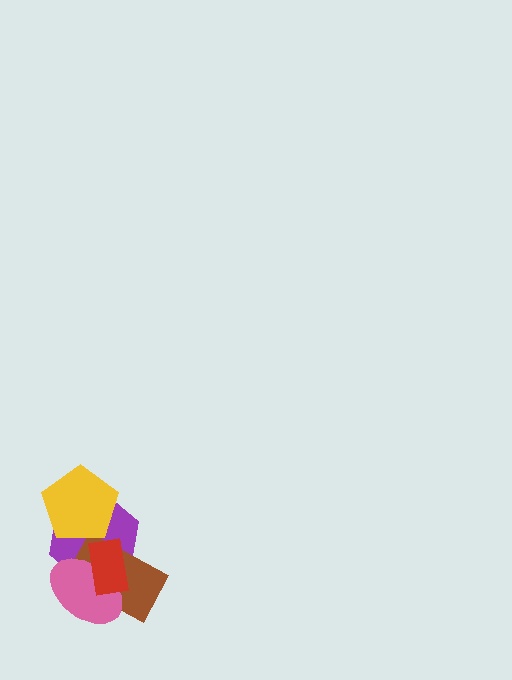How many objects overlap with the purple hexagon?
4 objects overlap with the purple hexagon.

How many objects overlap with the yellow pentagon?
1 object overlaps with the yellow pentagon.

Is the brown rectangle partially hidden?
Yes, it is partially covered by another shape.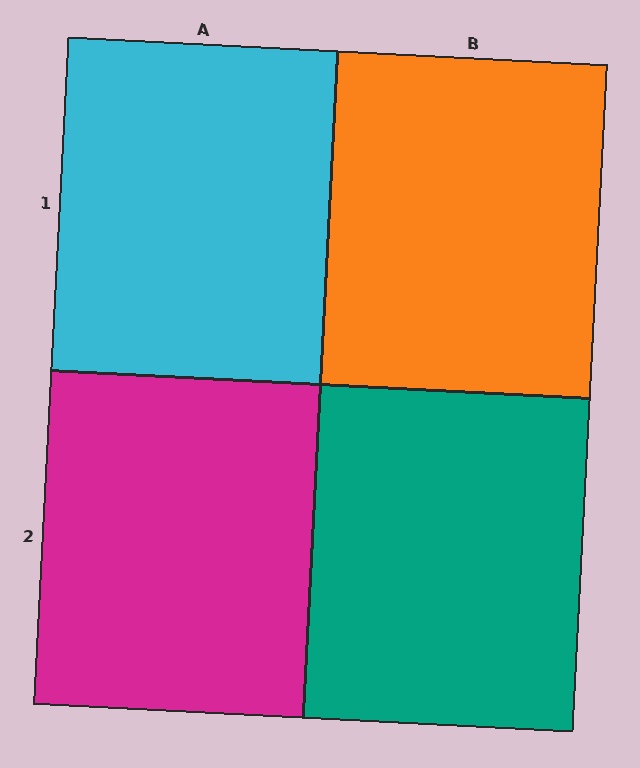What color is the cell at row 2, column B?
Teal.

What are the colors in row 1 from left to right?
Cyan, orange.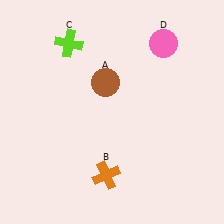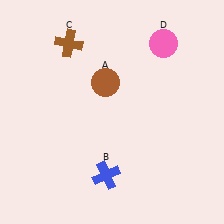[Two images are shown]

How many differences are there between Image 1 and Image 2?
There are 2 differences between the two images.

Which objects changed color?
B changed from orange to blue. C changed from lime to brown.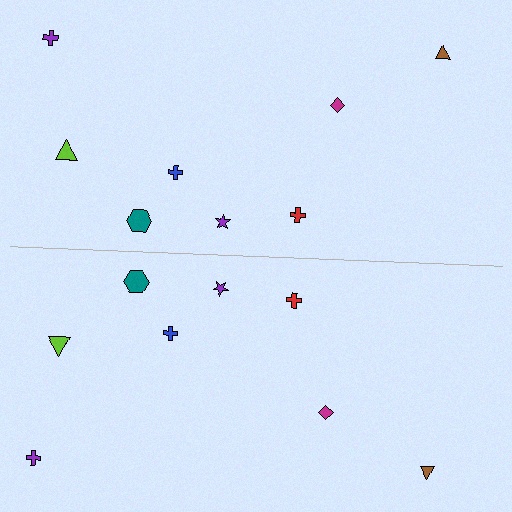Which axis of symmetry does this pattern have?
The pattern has a horizontal axis of symmetry running through the center of the image.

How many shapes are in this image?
There are 16 shapes in this image.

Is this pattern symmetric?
Yes, this pattern has bilateral (reflection) symmetry.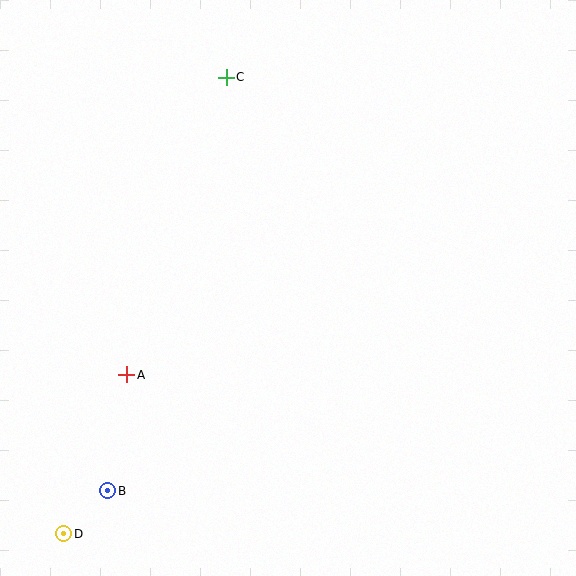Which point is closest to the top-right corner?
Point C is closest to the top-right corner.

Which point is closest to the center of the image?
Point A at (127, 375) is closest to the center.